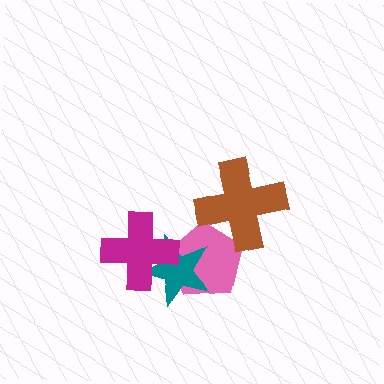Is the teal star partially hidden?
Yes, it is partially covered by another shape.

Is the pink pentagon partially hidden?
Yes, it is partially covered by another shape.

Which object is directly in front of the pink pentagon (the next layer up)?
The brown cross is directly in front of the pink pentagon.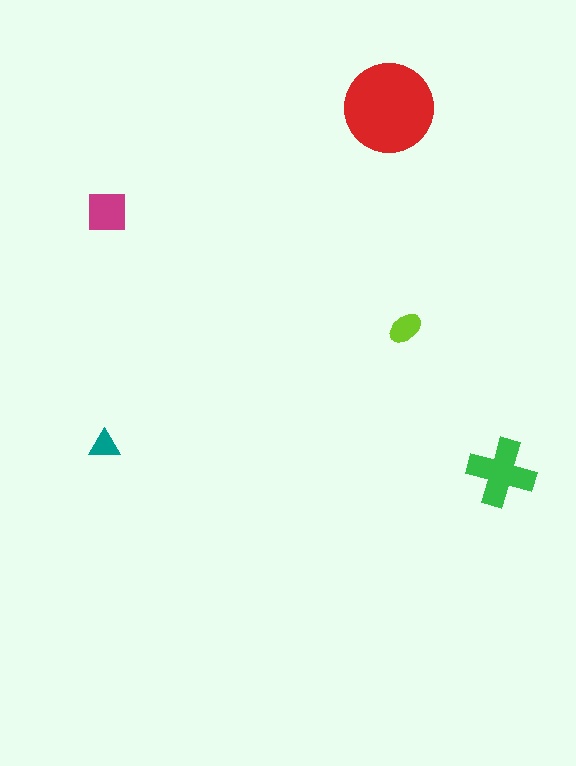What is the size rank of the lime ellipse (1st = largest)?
4th.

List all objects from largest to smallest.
The red circle, the green cross, the magenta square, the lime ellipse, the teal triangle.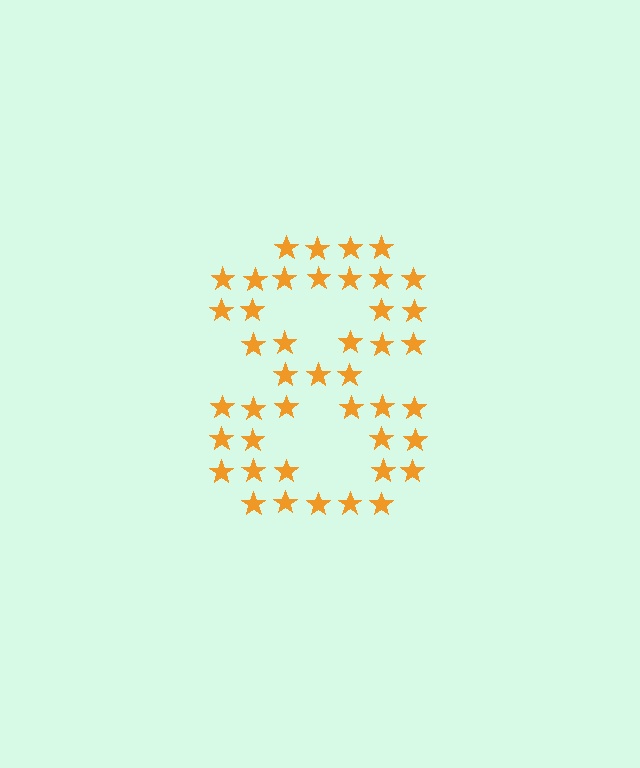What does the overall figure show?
The overall figure shows the digit 8.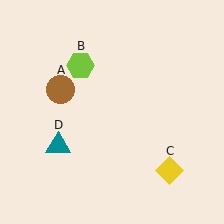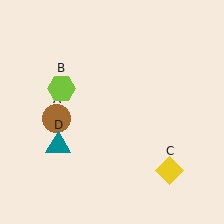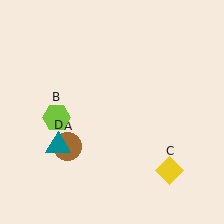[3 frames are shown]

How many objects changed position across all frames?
2 objects changed position: brown circle (object A), lime hexagon (object B).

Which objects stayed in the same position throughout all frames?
Yellow diamond (object C) and teal triangle (object D) remained stationary.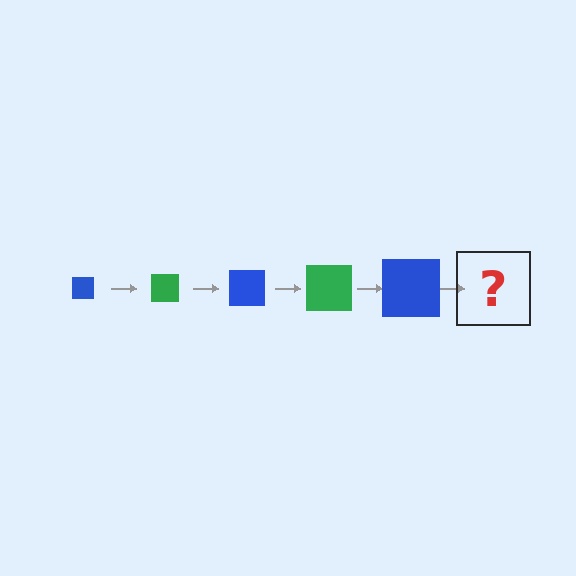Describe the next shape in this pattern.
It should be a green square, larger than the previous one.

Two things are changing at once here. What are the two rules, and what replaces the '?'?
The two rules are that the square grows larger each step and the color cycles through blue and green. The '?' should be a green square, larger than the previous one.